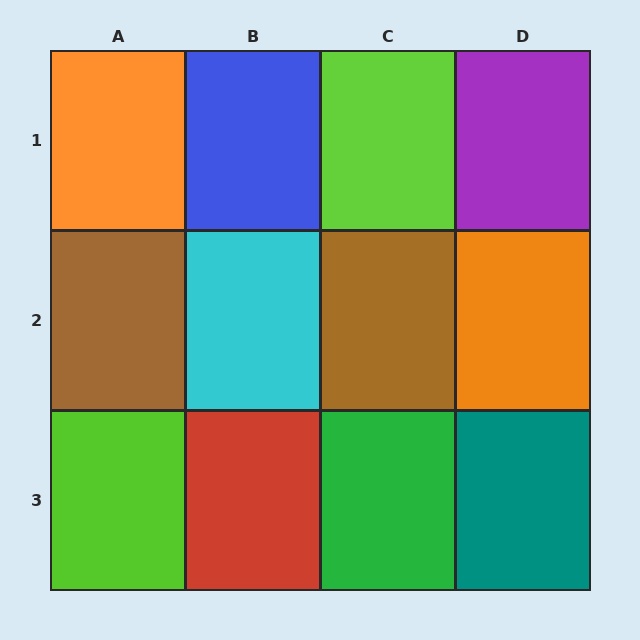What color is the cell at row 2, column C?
Brown.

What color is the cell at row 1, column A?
Orange.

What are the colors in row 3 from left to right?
Lime, red, green, teal.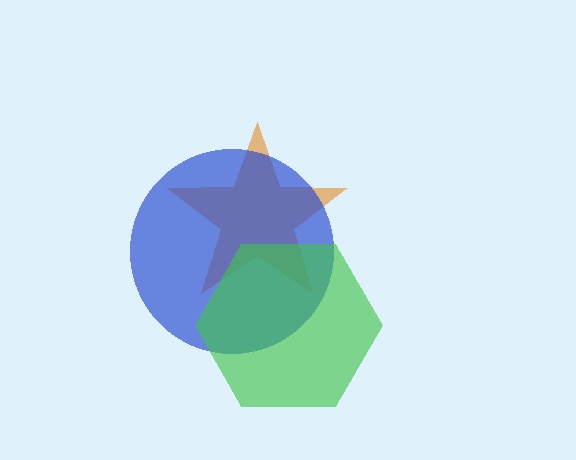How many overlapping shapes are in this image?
There are 3 overlapping shapes in the image.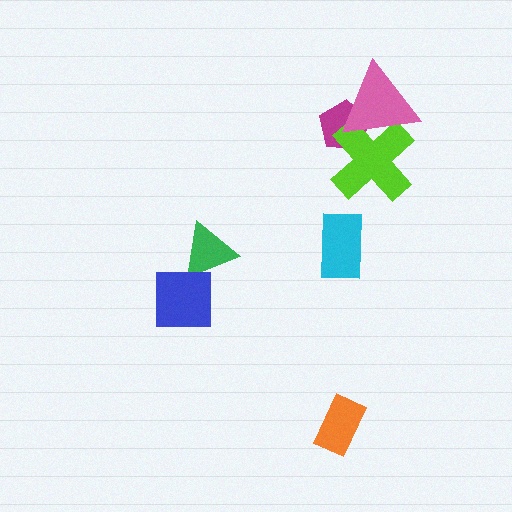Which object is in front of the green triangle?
The blue square is in front of the green triangle.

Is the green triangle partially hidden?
Yes, it is partially covered by another shape.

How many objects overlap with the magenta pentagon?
2 objects overlap with the magenta pentagon.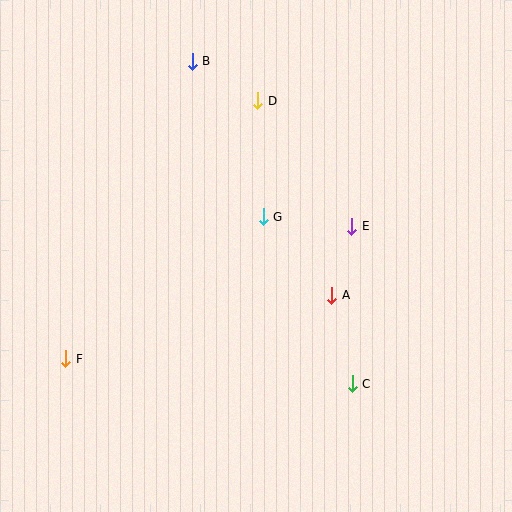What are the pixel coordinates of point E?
Point E is at (351, 226).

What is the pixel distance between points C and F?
The distance between C and F is 288 pixels.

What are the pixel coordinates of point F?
Point F is at (66, 359).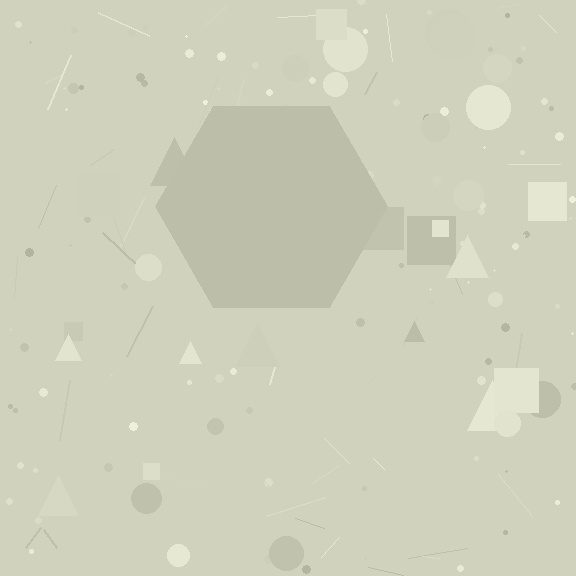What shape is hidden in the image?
A hexagon is hidden in the image.